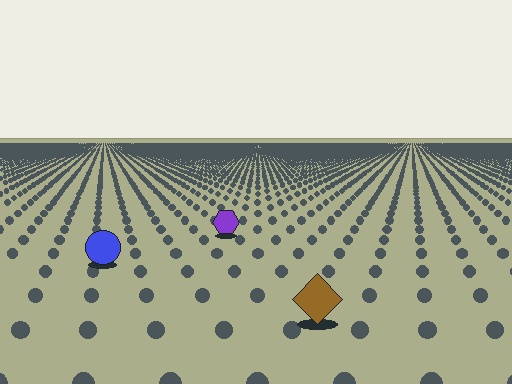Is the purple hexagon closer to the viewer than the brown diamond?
No. The brown diamond is closer — you can tell from the texture gradient: the ground texture is coarser near it.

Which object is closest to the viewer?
The brown diamond is closest. The texture marks near it are larger and more spread out.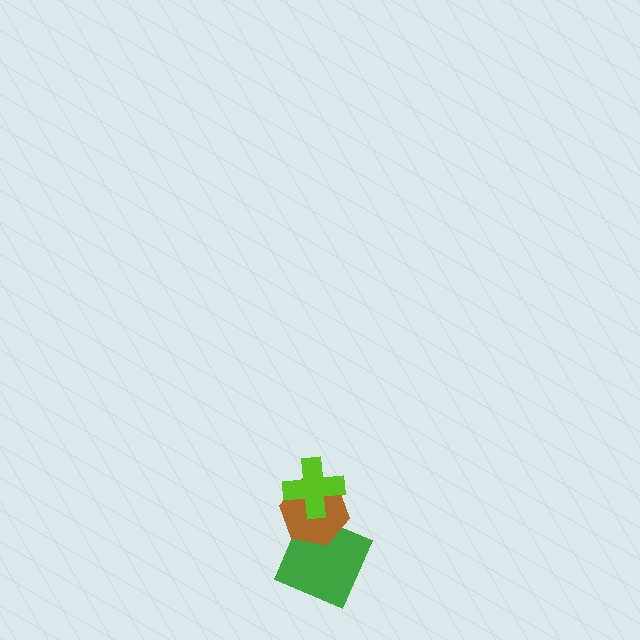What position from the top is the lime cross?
The lime cross is 1st from the top.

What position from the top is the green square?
The green square is 3rd from the top.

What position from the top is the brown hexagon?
The brown hexagon is 2nd from the top.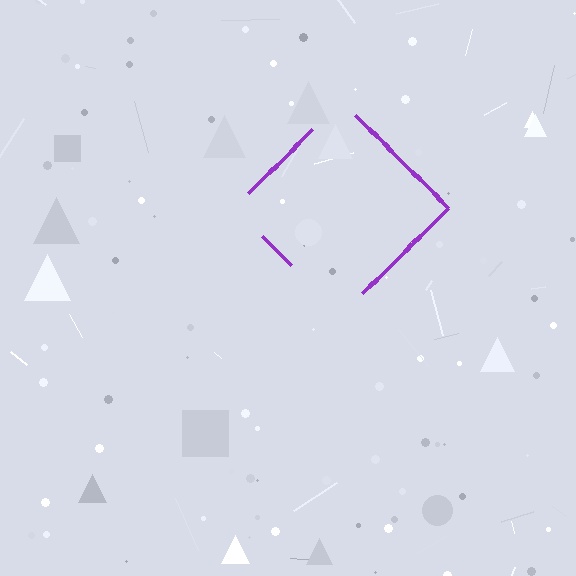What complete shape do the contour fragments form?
The contour fragments form a diamond.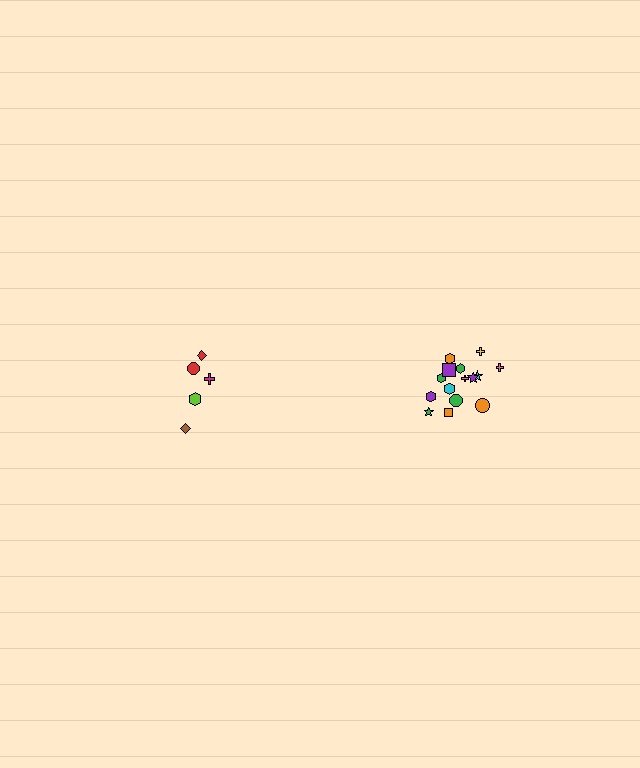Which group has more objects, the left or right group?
The right group.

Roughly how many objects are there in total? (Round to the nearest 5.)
Roughly 20 objects in total.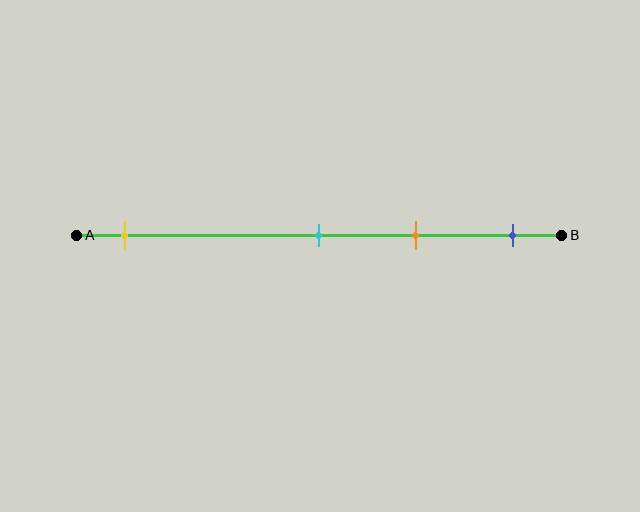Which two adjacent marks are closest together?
The cyan and orange marks are the closest adjacent pair.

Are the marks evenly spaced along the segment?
No, the marks are not evenly spaced.